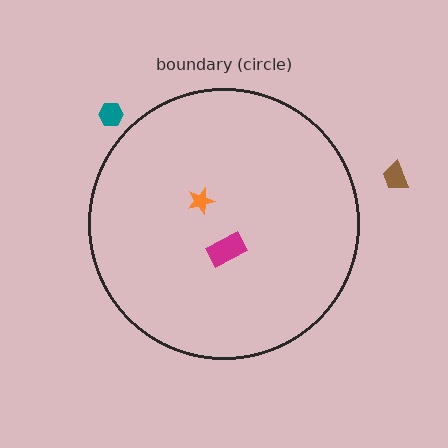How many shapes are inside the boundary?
2 inside, 2 outside.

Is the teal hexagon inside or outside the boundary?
Outside.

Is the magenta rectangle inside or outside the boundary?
Inside.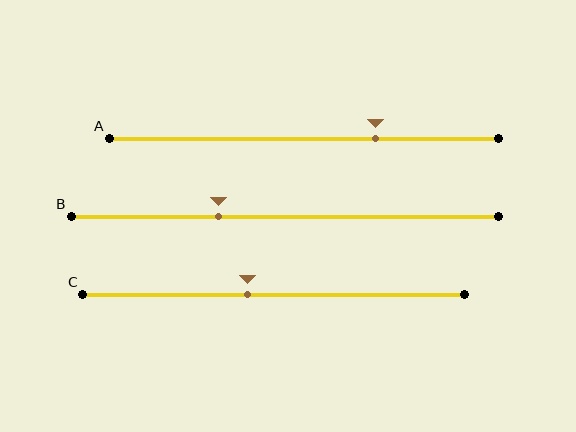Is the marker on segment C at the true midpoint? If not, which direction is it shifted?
No, the marker on segment C is shifted to the left by about 7% of the segment length.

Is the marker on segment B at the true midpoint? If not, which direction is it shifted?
No, the marker on segment B is shifted to the left by about 16% of the segment length.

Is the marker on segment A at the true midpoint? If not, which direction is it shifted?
No, the marker on segment A is shifted to the right by about 19% of the segment length.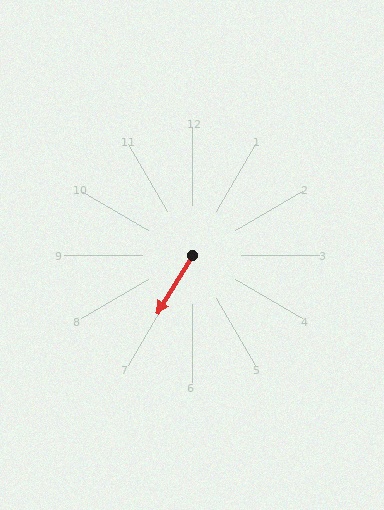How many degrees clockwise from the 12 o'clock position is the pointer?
Approximately 211 degrees.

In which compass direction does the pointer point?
Southwest.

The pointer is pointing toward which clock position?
Roughly 7 o'clock.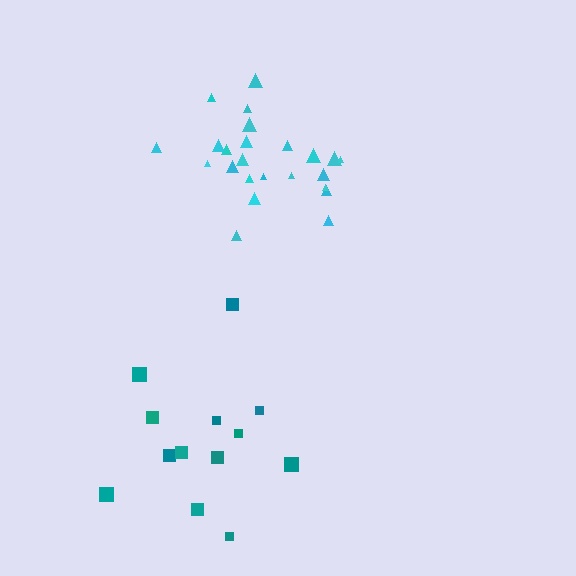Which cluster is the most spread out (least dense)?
Teal.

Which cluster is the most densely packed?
Cyan.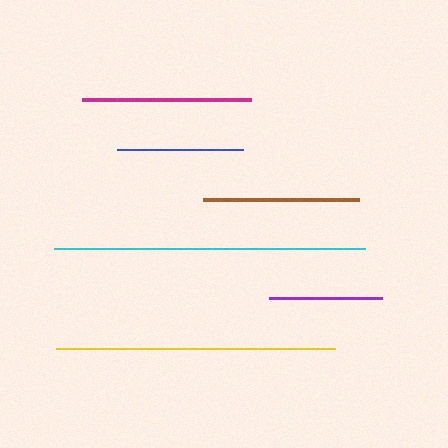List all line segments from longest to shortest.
From longest to shortest: cyan, yellow, magenta, brown, blue, purple.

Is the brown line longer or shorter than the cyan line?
The cyan line is longer than the brown line.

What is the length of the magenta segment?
The magenta segment is approximately 169 pixels long.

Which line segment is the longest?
The cyan line is the longest at approximately 311 pixels.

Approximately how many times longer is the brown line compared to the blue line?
The brown line is approximately 1.2 times the length of the blue line.